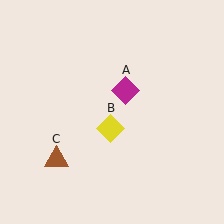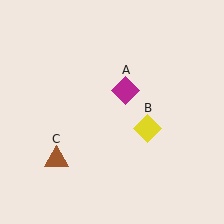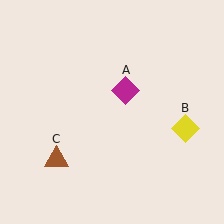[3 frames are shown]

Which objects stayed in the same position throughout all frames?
Magenta diamond (object A) and brown triangle (object C) remained stationary.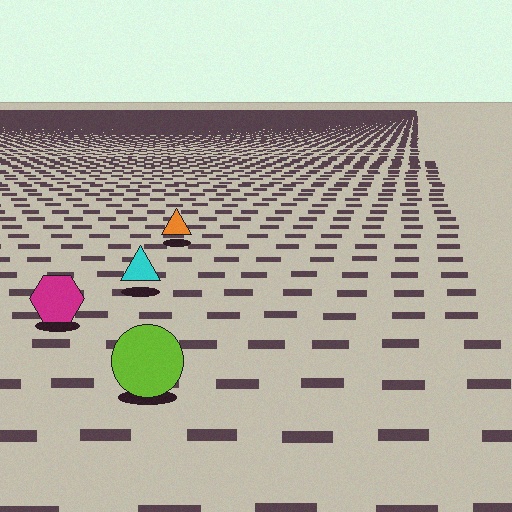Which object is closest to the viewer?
The lime circle is closest. The texture marks near it are larger and more spread out.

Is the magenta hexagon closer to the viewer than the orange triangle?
Yes. The magenta hexagon is closer — you can tell from the texture gradient: the ground texture is coarser near it.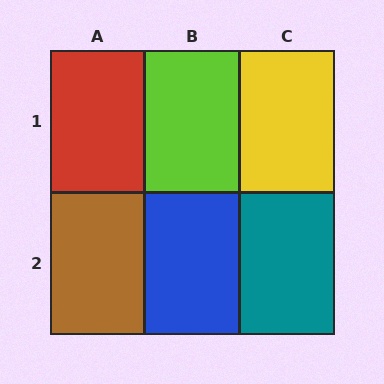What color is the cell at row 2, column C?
Teal.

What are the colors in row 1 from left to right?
Red, lime, yellow.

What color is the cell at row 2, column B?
Blue.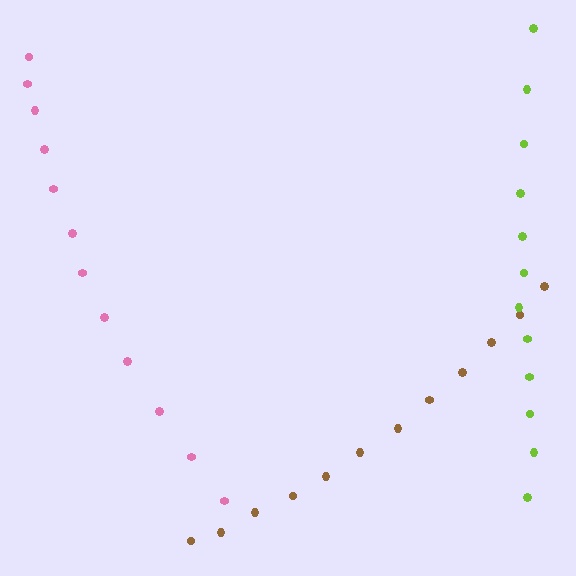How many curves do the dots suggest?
There are 3 distinct paths.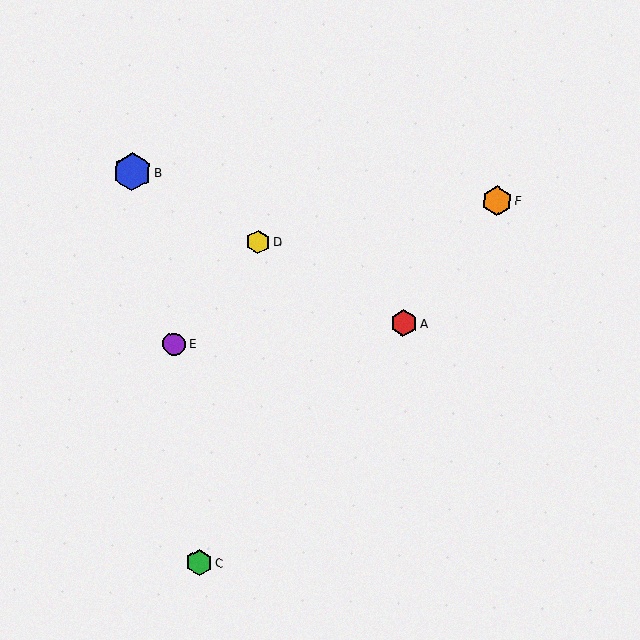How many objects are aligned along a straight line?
3 objects (A, B, D) are aligned along a straight line.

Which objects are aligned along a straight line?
Objects A, B, D are aligned along a straight line.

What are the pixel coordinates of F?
Object F is at (497, 201).